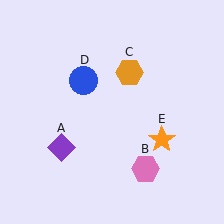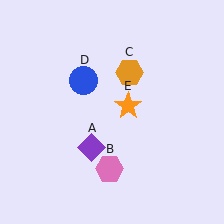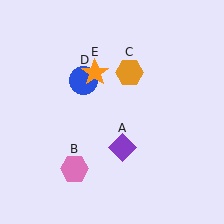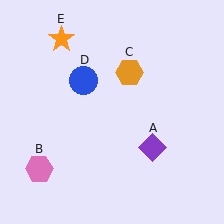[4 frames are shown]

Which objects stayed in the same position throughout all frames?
Orange hexagon (object C) and blue circle (object D) remained stationary.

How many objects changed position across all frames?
3 objects changed position: purple diamond (object A), pink hexagon (object B), orange star (object E).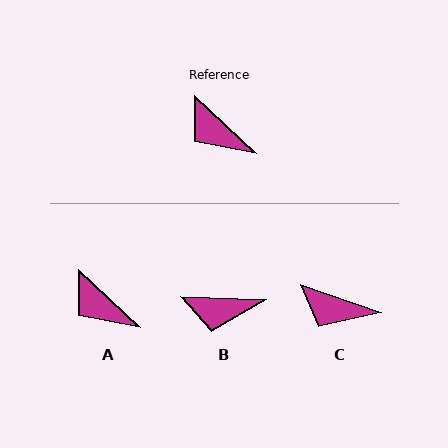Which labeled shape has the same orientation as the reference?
A.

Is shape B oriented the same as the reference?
No, it is off by about 42 degrees.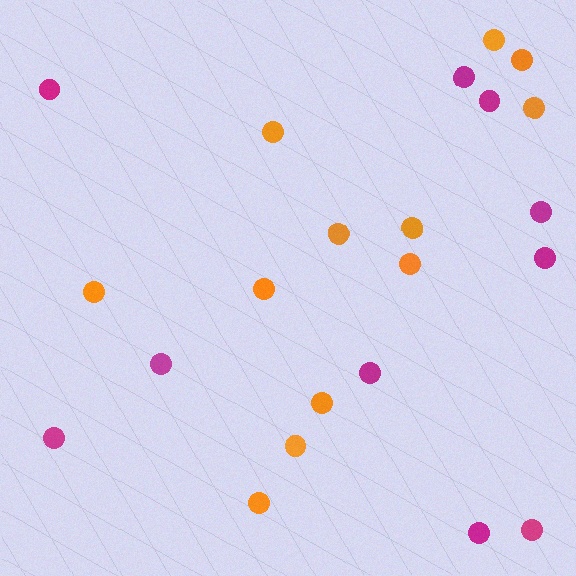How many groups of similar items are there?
There are 2 groups: one group of orange circles (12) and one group of magenta circles (10).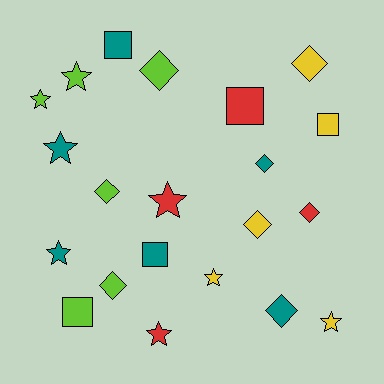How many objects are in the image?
There are 21 objects.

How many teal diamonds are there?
There are 2 teal diamonds.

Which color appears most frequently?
Teal, with 6 objects.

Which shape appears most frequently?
Diamond, with 8 objects.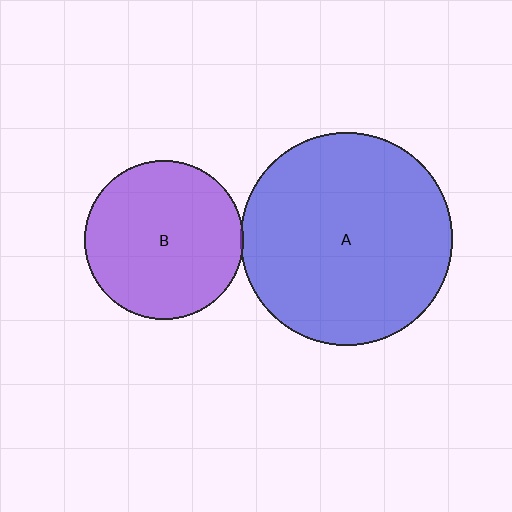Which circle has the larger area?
Circle A (blue).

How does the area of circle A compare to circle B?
Approximately 1.8 times.